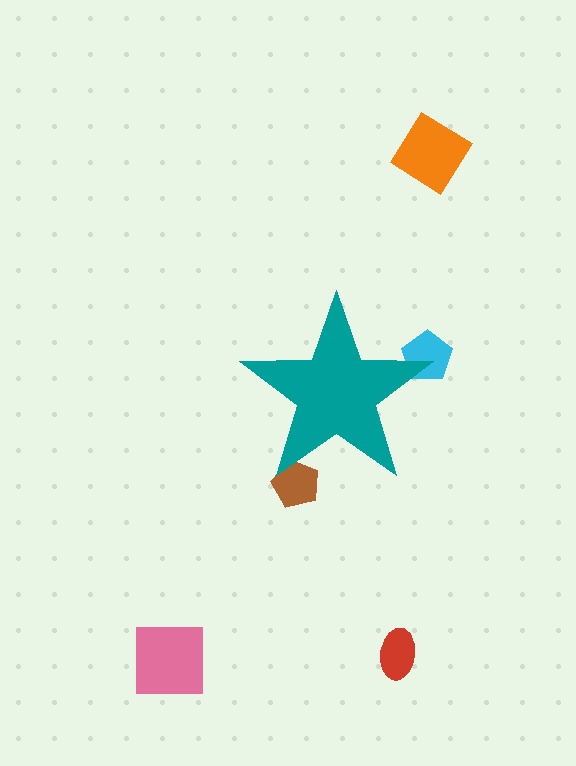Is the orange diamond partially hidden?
No, the orange diamond is fully visible.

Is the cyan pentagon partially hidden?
Yes, the cyan pentagon is partially hidden behind the teal star.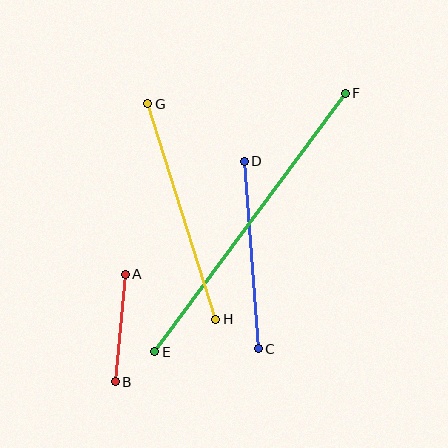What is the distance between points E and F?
The distance is approximately 321 pixels.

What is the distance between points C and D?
The distance is approximately 188 pixels.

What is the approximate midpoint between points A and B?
The midpoint is at approximately (120, 328) pixels.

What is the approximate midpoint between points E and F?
The midpoint is at approximately (250, 222) pixels.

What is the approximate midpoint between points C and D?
The midpoint is at approximately (251, 255) pixels.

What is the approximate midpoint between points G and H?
The midpoint is at approximately (182, 211) pixels.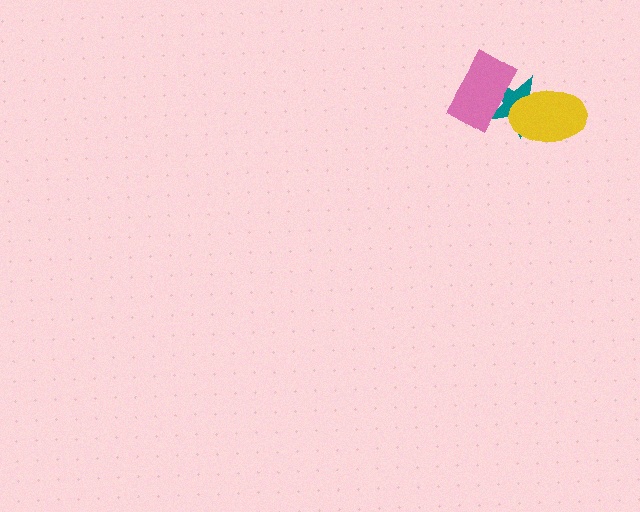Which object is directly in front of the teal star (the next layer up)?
The yellow ellipse is directly in front of the teal star.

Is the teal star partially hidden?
Yes, it is partially covered by another shape.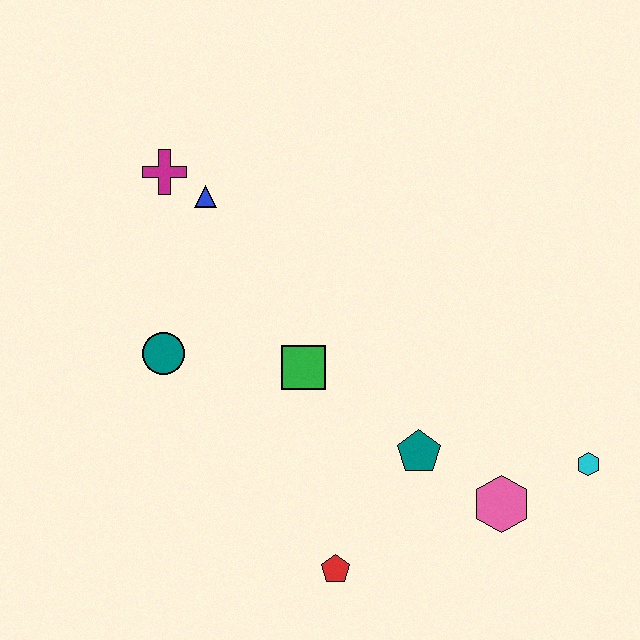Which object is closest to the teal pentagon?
The pink hexagon is closest to the teal pentagon.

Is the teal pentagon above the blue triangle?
No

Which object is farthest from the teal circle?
The cyan hexagon is farthest from the teal circle.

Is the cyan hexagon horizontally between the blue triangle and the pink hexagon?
No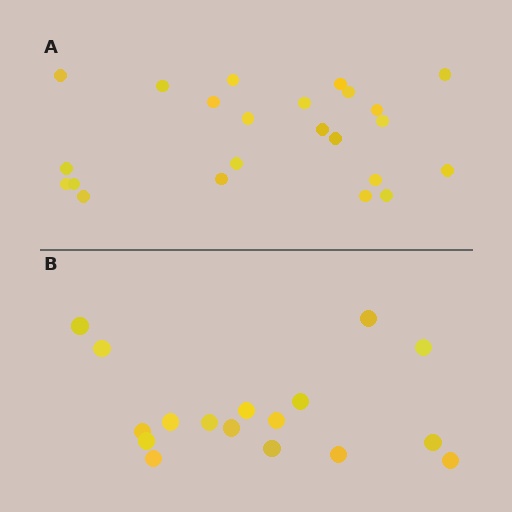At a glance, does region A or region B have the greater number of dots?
Region A (the top region) has more dots.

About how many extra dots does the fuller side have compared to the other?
Region A has about 6 more dots than region B.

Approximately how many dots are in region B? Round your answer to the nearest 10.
About 20 dots. (The exact count is 17, which rounds to 20.)